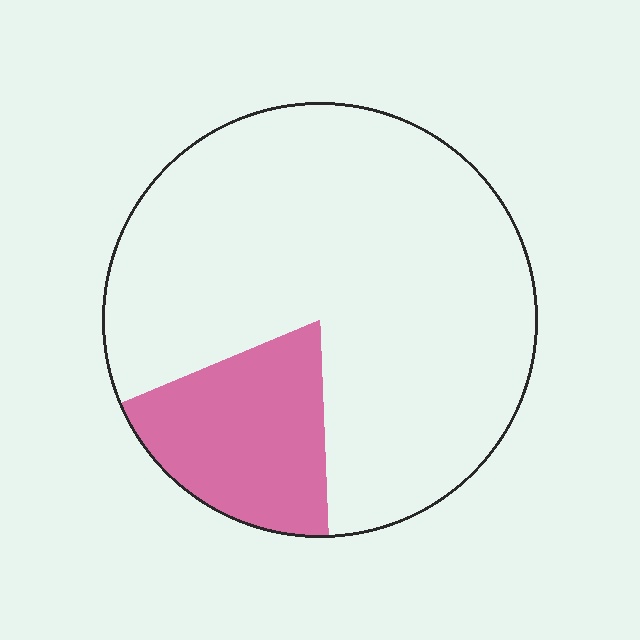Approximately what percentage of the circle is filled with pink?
Approximately 20%.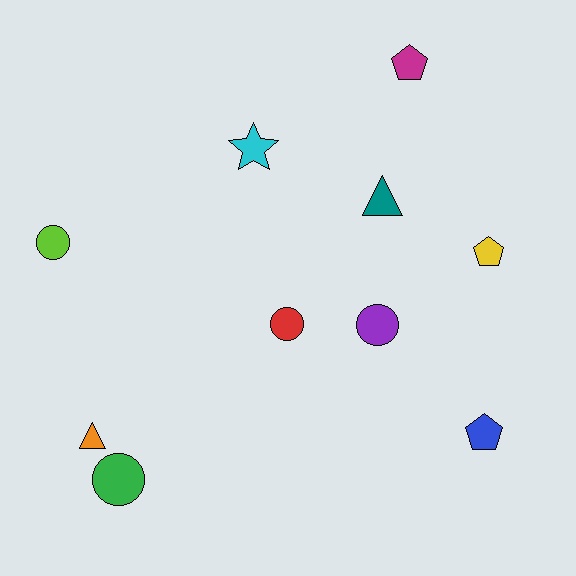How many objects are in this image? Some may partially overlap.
There are 10 objects.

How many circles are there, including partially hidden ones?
There are 4 circles.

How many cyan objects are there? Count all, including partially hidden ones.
There is 1 cyan object.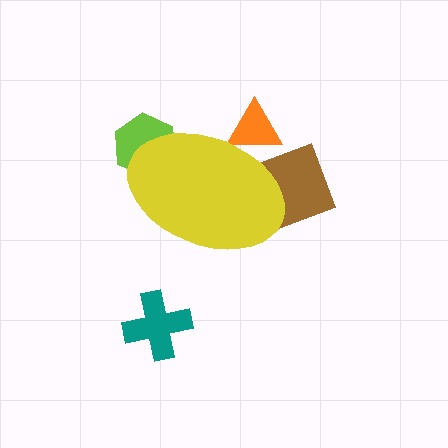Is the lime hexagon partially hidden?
Yes, the lime hexagon is partially hidden behind the yellow ellipse.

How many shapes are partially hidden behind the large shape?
3 shapes are partially hidden.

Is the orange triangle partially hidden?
Yes, the orange triangle is partially hidden behind the yellow ellipse.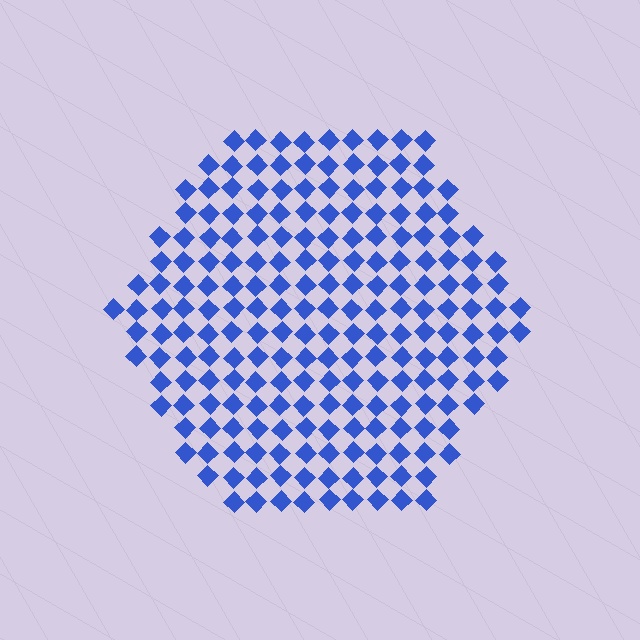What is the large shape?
The large shape is a hexagon.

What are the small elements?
The small elements are diamonds.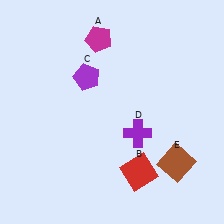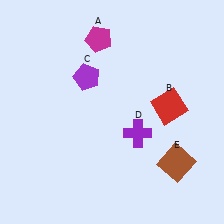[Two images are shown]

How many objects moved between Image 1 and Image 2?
1 object moved between the two images.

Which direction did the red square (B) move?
The red square (B) moved up.